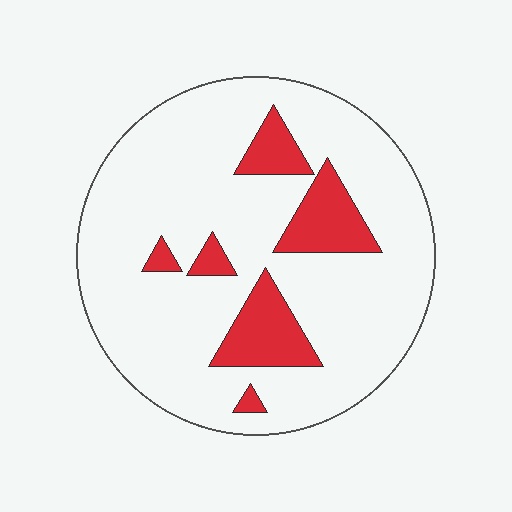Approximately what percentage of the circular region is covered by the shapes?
Approximately 15%.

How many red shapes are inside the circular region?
6.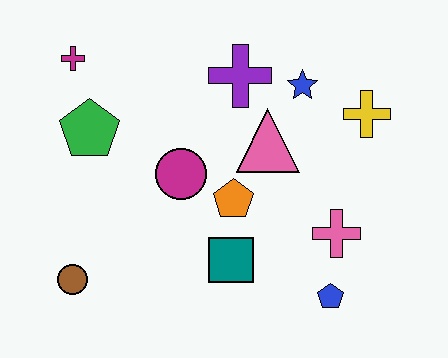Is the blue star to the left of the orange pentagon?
No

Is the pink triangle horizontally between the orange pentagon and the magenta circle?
No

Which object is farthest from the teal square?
The magenta cross is farthest from the teal square.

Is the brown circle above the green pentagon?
No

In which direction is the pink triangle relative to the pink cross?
The pink triangle is above the pink cross.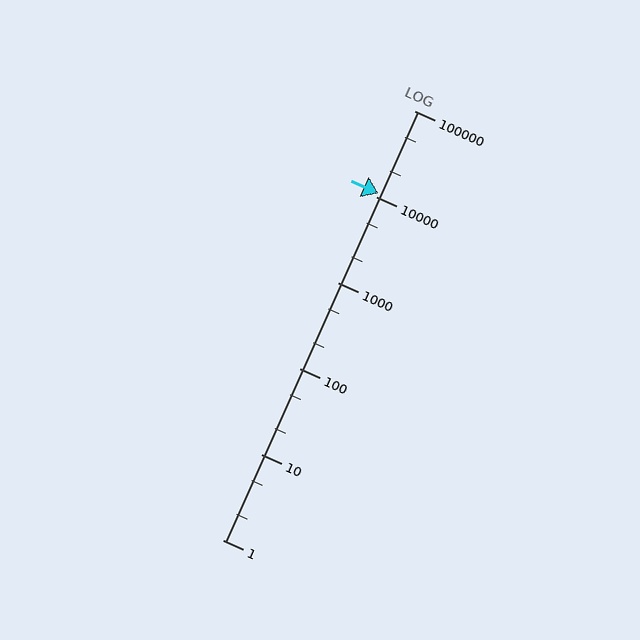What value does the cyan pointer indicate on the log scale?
The pointer indicates approximately 11000.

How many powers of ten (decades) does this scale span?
The scale spans 5 decades, from 1 to 100000.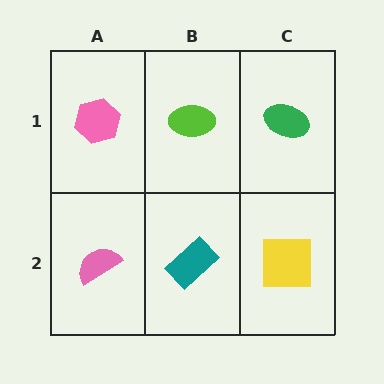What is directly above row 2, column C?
A green ellipse.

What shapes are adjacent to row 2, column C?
A green ellipse (row 1, column C), a teal rectangle (row 2, column B).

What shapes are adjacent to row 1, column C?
A yellow square (row 2, column C), a lime ellipse (row 1, column B).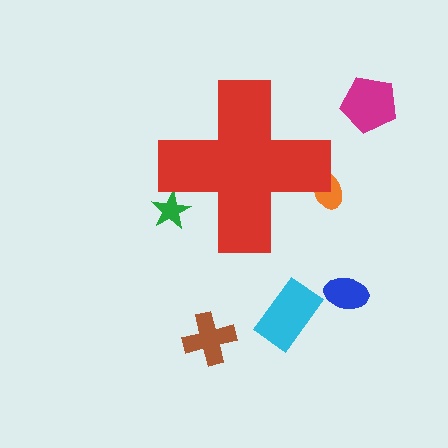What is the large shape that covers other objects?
A red cross.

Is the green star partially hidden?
Yes, the green star is partially hidden behind the red cross.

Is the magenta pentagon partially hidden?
No, the magenta pentagon is fully visible.